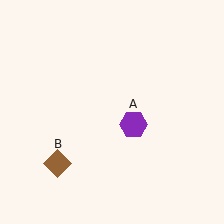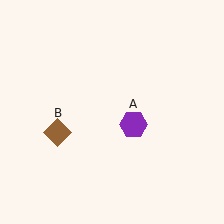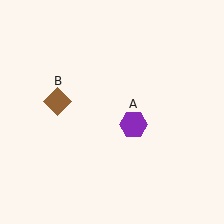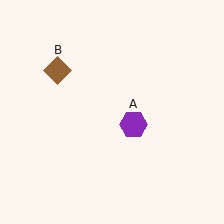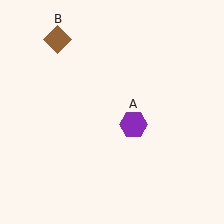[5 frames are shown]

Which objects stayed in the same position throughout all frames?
Purple hexagon (object A) remained stationary.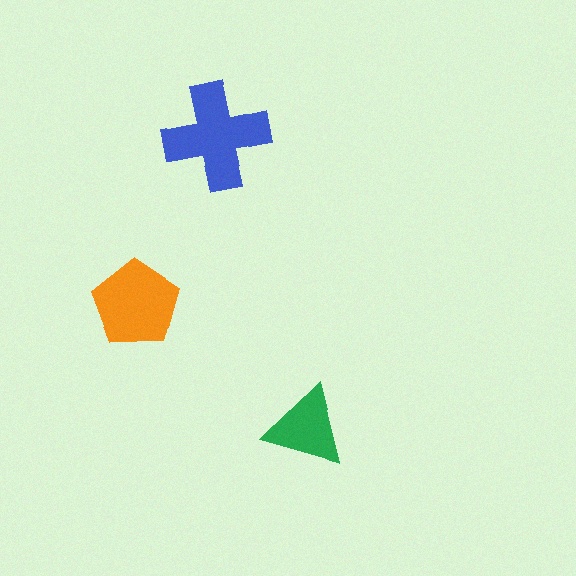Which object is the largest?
The blue cross.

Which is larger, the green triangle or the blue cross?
The blue cross.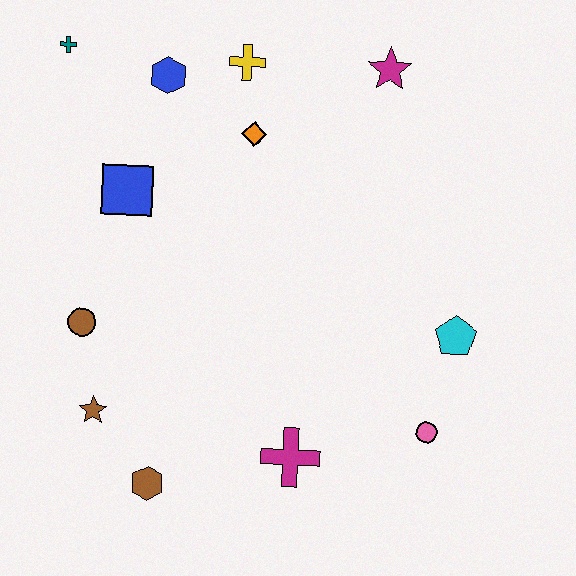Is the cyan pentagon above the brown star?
Yes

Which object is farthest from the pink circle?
The teal cross is farthest from the pink circle.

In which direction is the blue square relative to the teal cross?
The blue square is below the teal cross.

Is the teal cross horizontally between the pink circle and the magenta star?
No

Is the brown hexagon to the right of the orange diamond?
No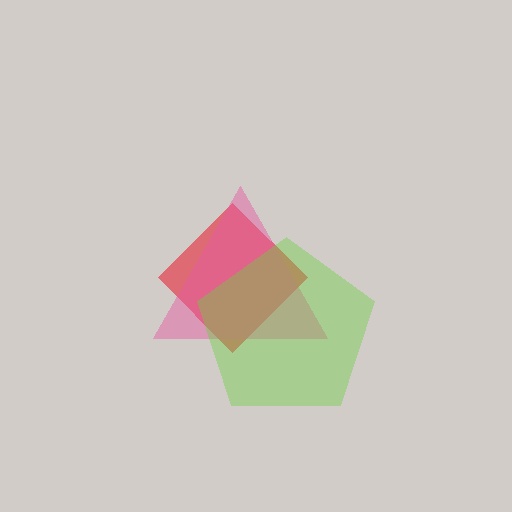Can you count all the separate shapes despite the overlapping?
Yes, there are 3 separate shapes.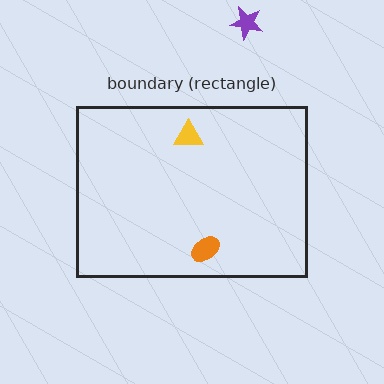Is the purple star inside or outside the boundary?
Outside.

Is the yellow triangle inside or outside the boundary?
Inside.